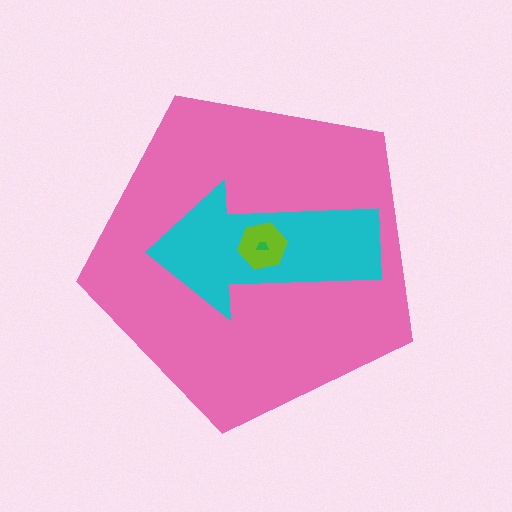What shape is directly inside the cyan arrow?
The lime hexagon.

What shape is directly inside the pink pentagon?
The cyan arrow.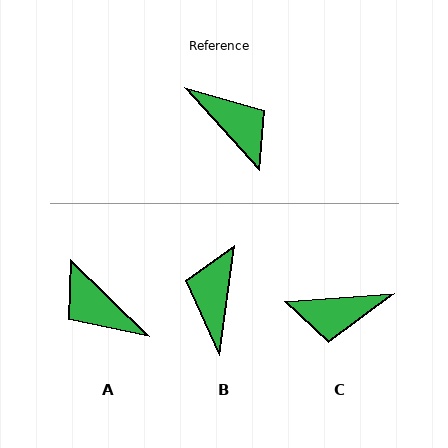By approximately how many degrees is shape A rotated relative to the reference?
Approximately 176 degrees clockwise.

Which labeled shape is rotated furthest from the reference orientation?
A, about 176 degrees away.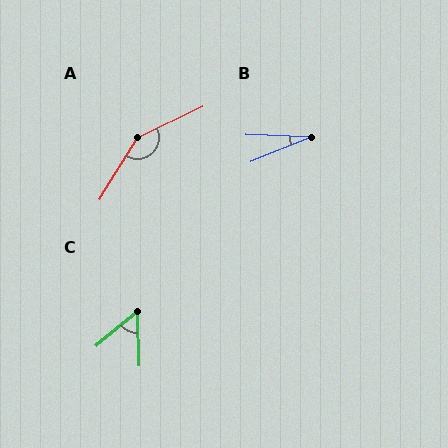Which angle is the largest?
A, at approximately 147 degrees.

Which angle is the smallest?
B, at approximately 24 degrees.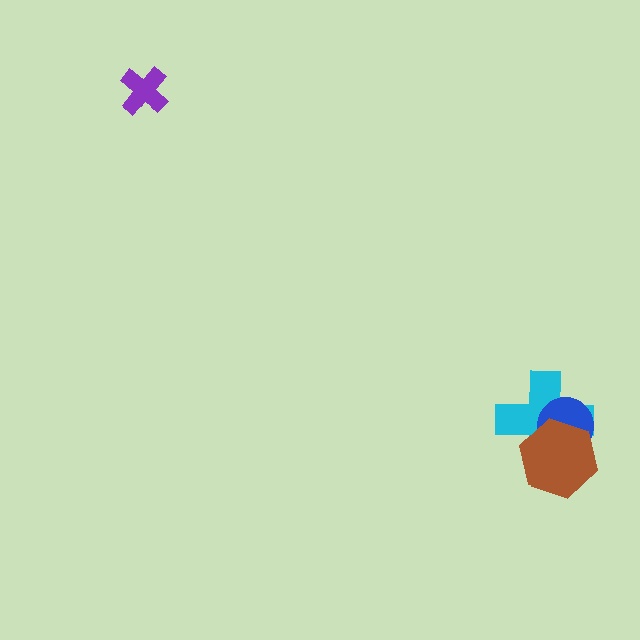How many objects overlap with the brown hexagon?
2 objects overlap with the brown hexagon.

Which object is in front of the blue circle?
The brown hexagon is in front of the blue circle.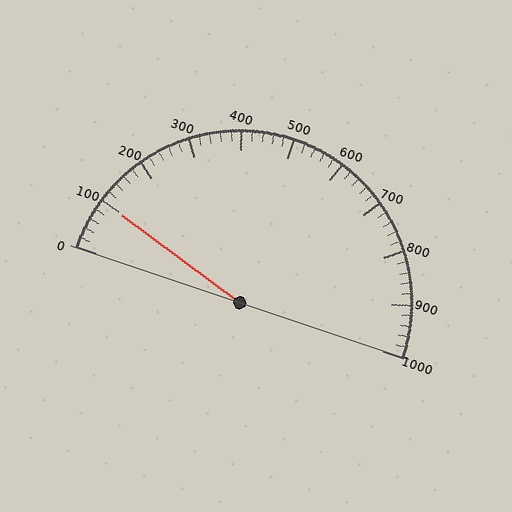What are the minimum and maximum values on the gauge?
The gauge ranges from 0 to 1000.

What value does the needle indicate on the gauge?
The needle indicates approximately 100.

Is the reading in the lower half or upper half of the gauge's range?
The reading is in the lower half of the range (0 to 1000).